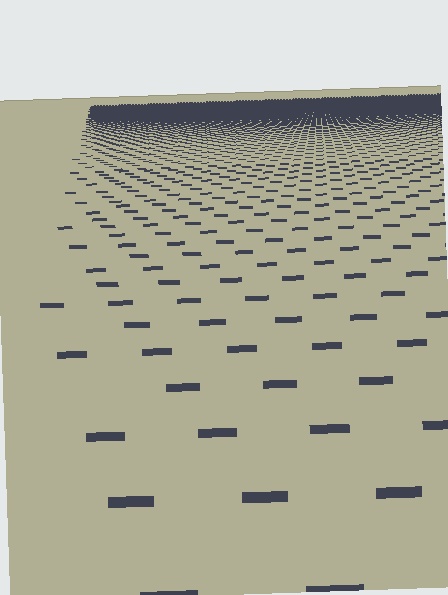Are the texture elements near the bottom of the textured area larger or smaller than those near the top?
Larger. Near the bottom, elements are closer to the viewer and appear at a bigger on-screen size.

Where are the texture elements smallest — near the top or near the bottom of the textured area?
Near the top.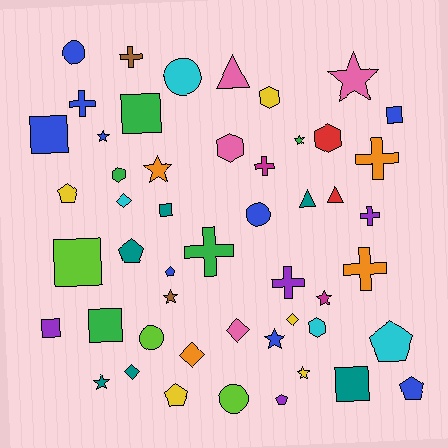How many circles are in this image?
There are 5 circles.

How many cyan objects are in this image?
There are 4 cyan objects.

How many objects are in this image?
There are 50 objects.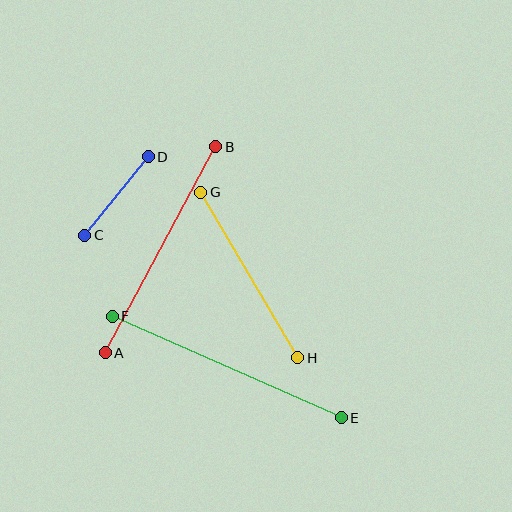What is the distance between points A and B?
The distance is approximately 234 pixels.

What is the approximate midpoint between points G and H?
The midpoint is at approximately (249, 275) pixels.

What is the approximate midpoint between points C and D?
The midpoint is at approximately (116, 196) pixels.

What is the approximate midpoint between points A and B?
The midpoint is at approximately (160, 250) pixels.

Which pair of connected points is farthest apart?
Points E and F are farthest apart.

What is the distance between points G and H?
The distance is approximately 192 pixels.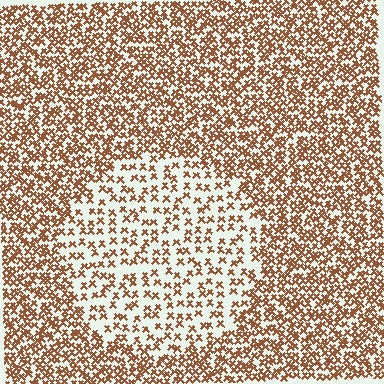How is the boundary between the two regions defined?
The boundary is defined by a change in element density (approximately 2.2x ratio). All elements are the same color, size, and shape.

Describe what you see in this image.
The image contains small brown elements arranged at two different densities. A circle-shaped region is visible where the elements are less densely packed than the surrounding area.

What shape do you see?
I see a circle.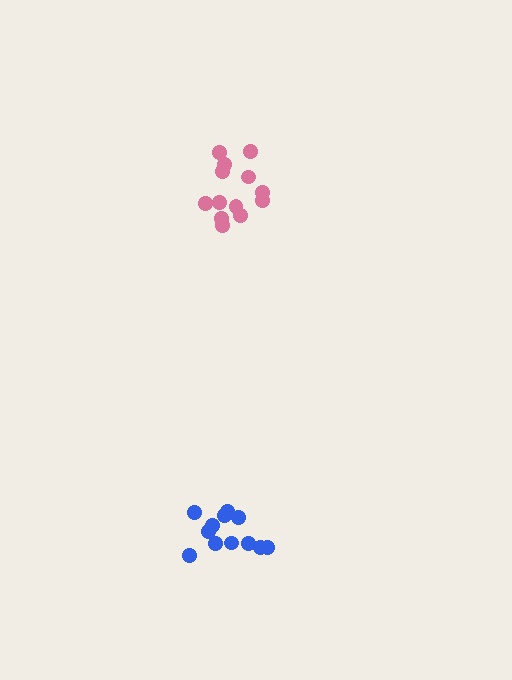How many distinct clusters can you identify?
There are 2 distinct clusters.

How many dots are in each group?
Group 1: 13 dots, Group 2: 12 dots (25 total).